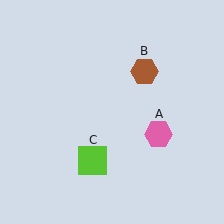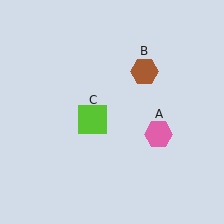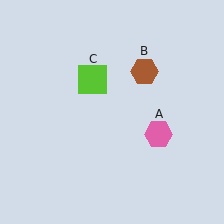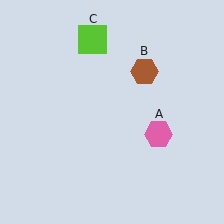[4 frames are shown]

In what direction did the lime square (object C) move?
The lime square (object C) moved up.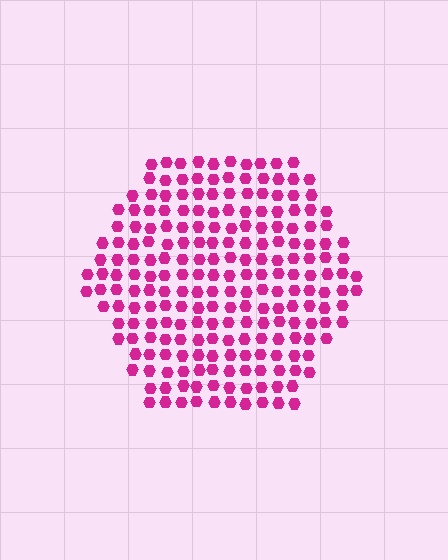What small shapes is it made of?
It is made of small hexagons.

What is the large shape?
The large shape is a hexagon.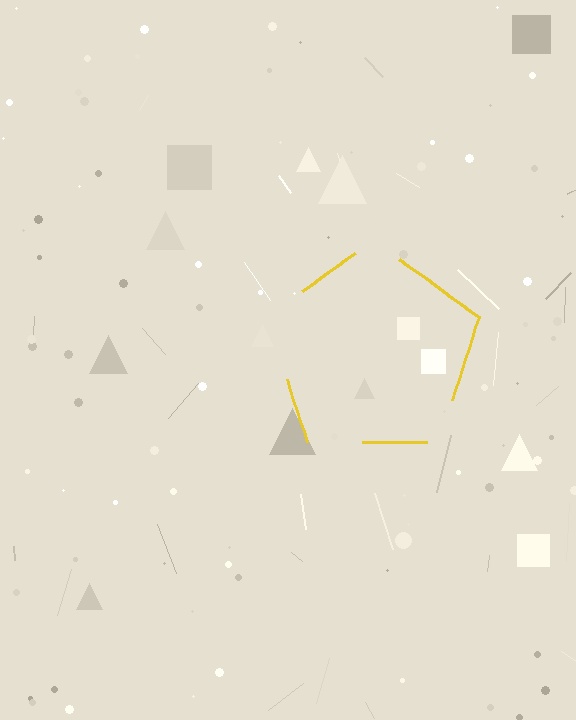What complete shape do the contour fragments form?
The contour fragments form a pentagon.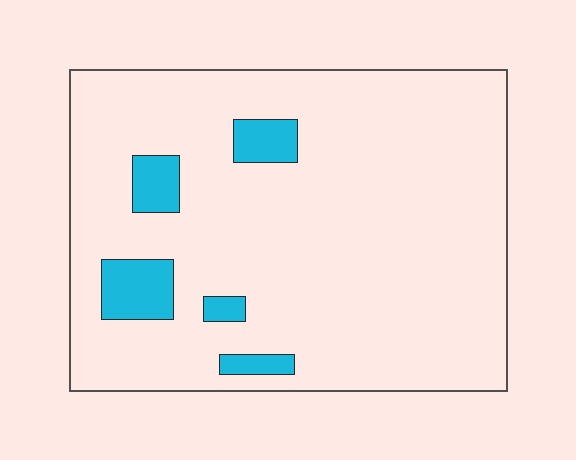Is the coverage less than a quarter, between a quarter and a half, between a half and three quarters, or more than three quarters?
Less than a quarter.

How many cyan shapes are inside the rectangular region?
5.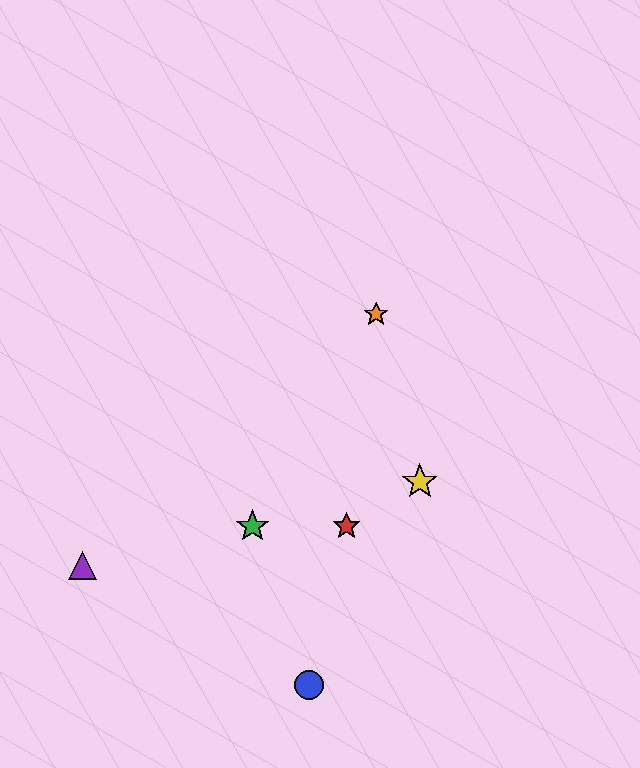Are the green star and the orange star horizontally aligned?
No, the green star is at y≈526 and the orange star is at y≈314.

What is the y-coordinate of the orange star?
The orange star is at y≈314.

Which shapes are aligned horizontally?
The red star, the green star are aligned horizontally.